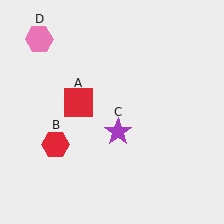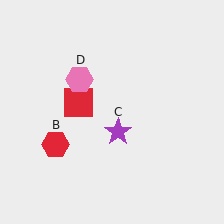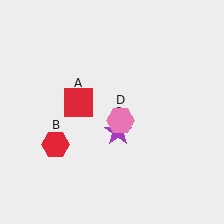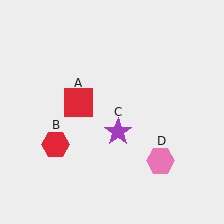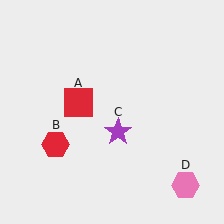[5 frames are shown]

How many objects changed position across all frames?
1 object changed position: pink hexagon (object D).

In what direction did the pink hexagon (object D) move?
The pink hexagon (object D) moved down and to the right.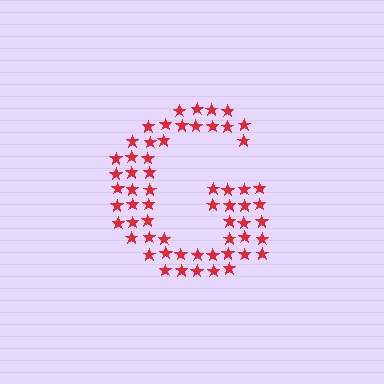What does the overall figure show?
The overall figure shows the letter G.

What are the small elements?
The small elements are stars.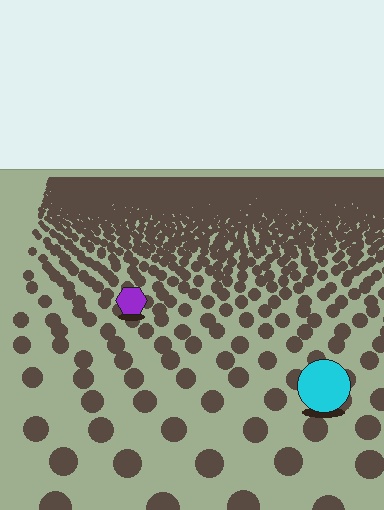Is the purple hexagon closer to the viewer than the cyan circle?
No. The cyan circle is closer — you can tell from the texture gradient: the ground texture is coarser near it.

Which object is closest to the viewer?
The cyan circle is closest. The texture marks near it are larger and more spread out.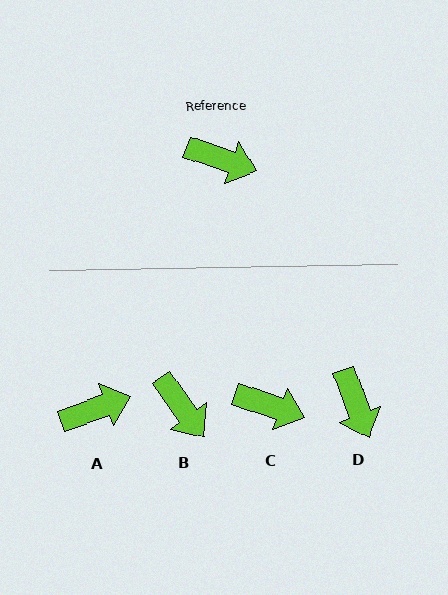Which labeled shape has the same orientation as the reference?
C.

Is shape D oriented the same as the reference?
No, it is off by about 51 degrees.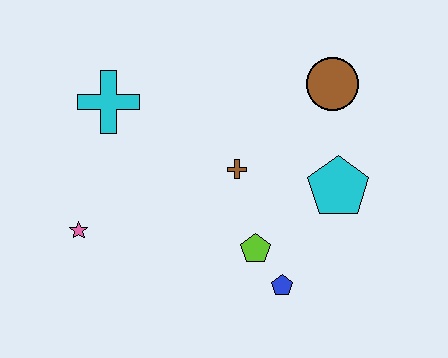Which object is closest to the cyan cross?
The pink star is closest to the cyan cross.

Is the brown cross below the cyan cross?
Yes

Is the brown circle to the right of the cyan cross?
Yes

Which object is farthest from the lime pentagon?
The cyan cross is farthest from the lime pentagon.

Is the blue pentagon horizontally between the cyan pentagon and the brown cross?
Yes